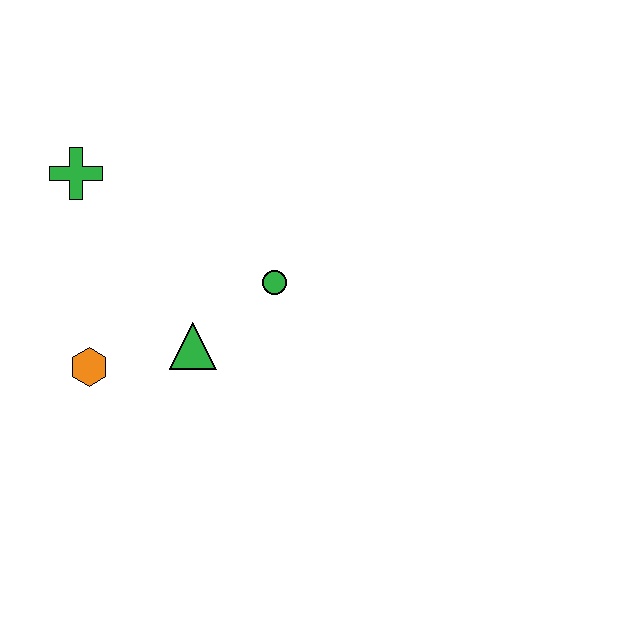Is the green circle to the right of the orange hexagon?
Yes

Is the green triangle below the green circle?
Yes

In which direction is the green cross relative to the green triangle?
The green cross is above the green triangle.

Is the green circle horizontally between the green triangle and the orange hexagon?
No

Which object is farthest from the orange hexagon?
The green circle is farthest from the orange hexagon.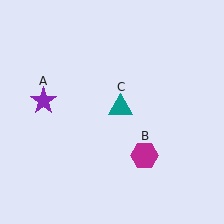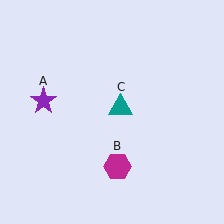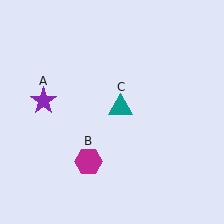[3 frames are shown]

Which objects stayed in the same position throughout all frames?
Purple star (object A) and teal triangle (object C) remained stationary.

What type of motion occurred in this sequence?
The magenta hexagon (object B) rotated clockwise around the center of the scene.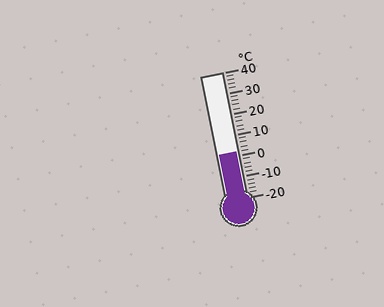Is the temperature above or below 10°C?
The temperature is below 10°C.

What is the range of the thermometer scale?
The thermometer scale ranges from -20°C to 40°C.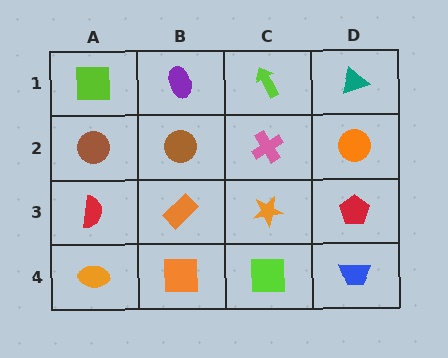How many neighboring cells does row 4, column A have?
2.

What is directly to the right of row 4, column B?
A lime square.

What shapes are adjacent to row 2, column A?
A lime square (row 1, column A), a red semicircle (row 3, column A), a brown circle (row 2, column B).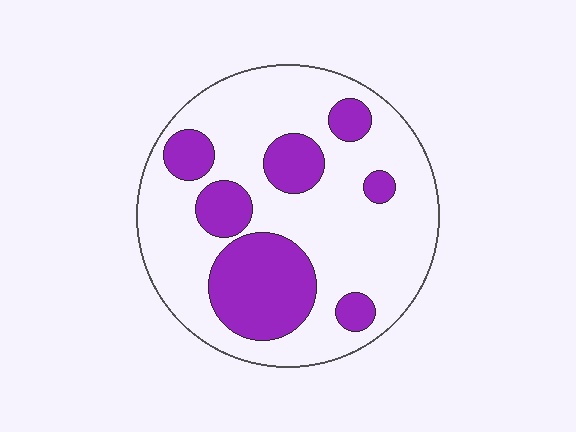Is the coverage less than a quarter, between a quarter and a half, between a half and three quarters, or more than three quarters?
Between a quarter and a half.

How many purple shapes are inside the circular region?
7.